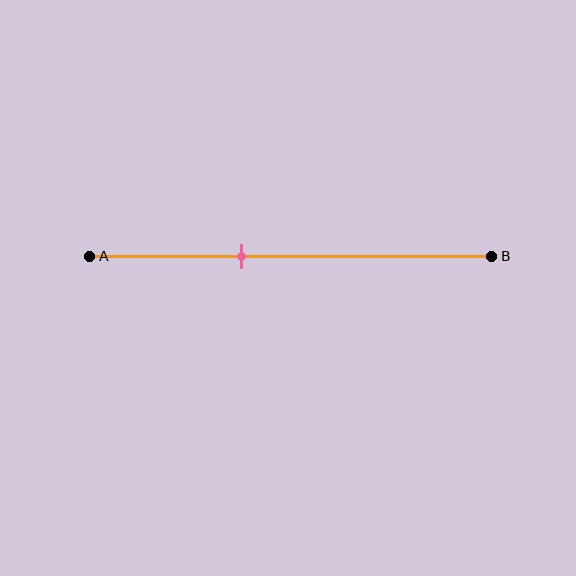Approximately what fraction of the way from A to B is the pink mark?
The pink mark is approximately 40% of the way from A to B.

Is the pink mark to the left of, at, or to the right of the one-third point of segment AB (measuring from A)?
The pink mark is to the right of the one-third point of segment AB.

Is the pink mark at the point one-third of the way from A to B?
No, the mark is at about 40% from A, not at the 33% one-third point.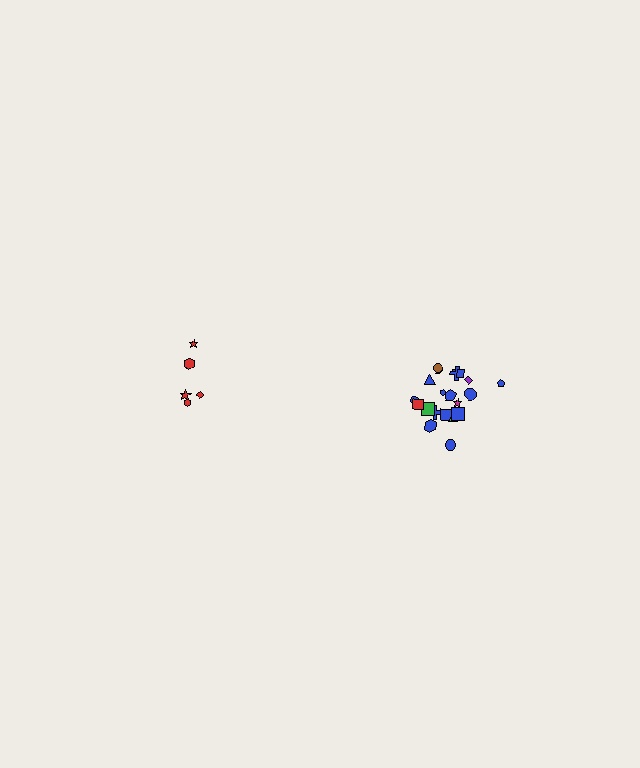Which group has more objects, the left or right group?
The right group.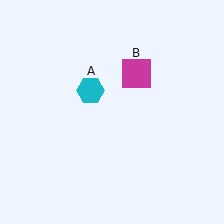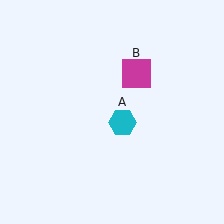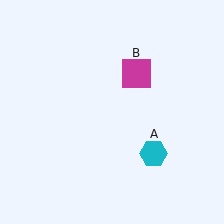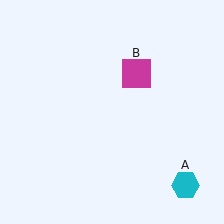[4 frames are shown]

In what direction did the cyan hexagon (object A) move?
The cyan hexagon (object A) moved down and to the right.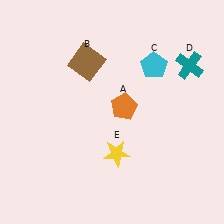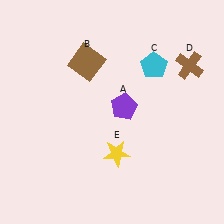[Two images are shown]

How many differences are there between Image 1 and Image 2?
There are 2 differences between the two images.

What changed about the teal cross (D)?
In Image 1, D is teal. In Image 2, it changed to brown.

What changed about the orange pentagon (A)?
In Image 1, A is orange. In Image 2, it changed to purple.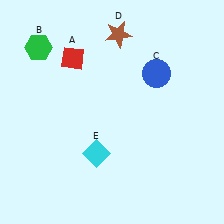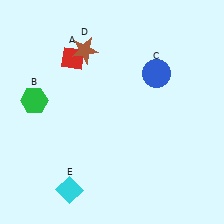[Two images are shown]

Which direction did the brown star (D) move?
The brown star (D) moved left.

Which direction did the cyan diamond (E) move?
The cyan diamond (E) moved down.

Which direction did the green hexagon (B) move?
The green hexagon (B) moved down.